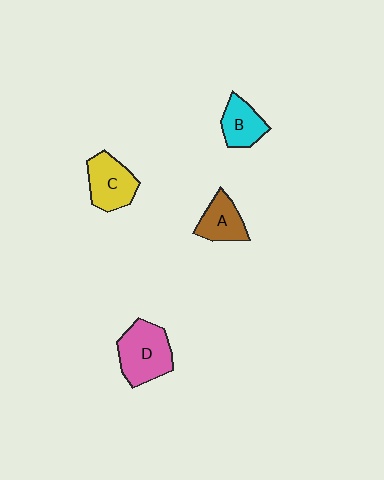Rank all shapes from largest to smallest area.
From largest to smallest: D (pink), C (yellow), A (brown), B (cyan).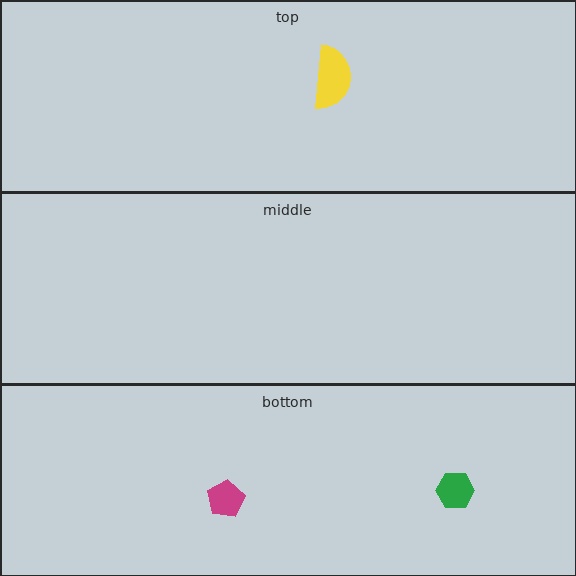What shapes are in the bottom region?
The green hexagon, the magenta pentagon.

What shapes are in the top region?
The yellow semicircle.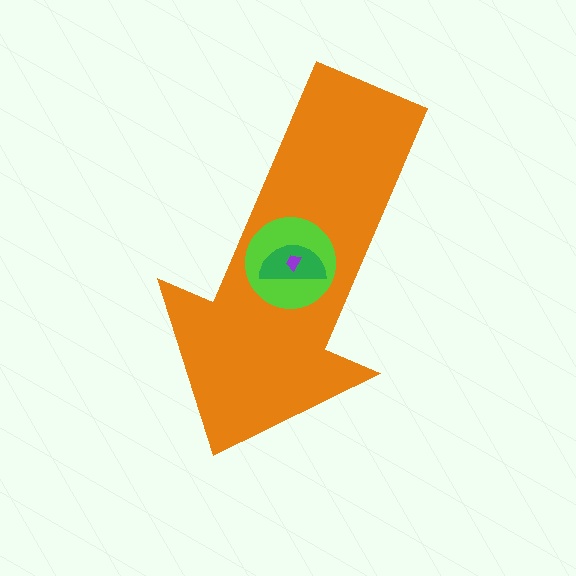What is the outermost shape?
The orange arrow.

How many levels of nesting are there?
4.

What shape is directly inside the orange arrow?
The lime circle.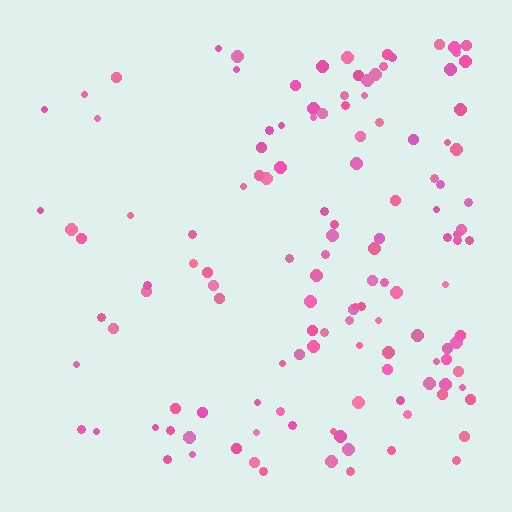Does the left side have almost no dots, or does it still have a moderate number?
Still a moderate number, just noticeably fewer than the right.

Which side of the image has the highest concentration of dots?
The right.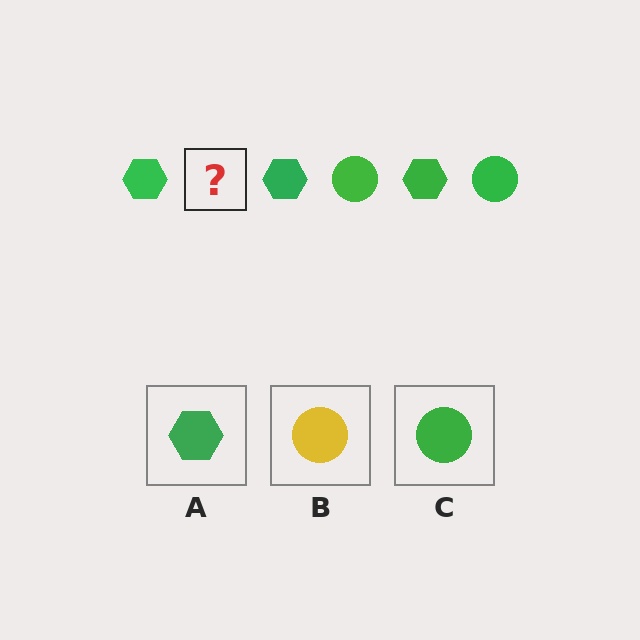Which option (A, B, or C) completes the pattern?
C.